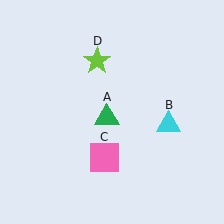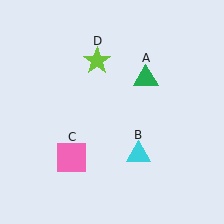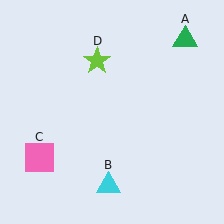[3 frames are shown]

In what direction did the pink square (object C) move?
The pink square (object C) moved left.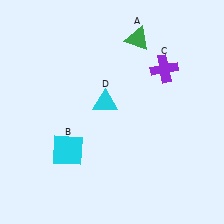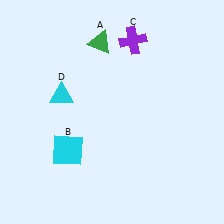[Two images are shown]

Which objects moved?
The objects that moved are: the green triangle (A), the purple cross (C), the cyan triangle (D).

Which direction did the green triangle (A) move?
The green triangle (A) moved left.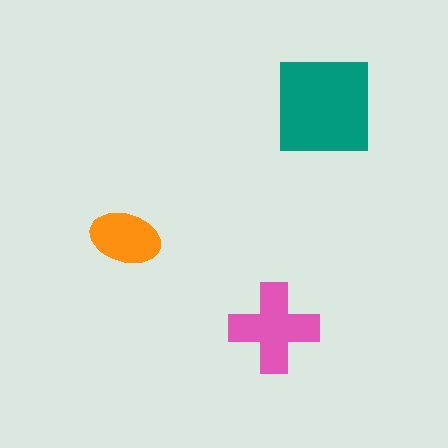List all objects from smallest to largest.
The orange ellipse, the pink cross, the teal square.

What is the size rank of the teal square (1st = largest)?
1st.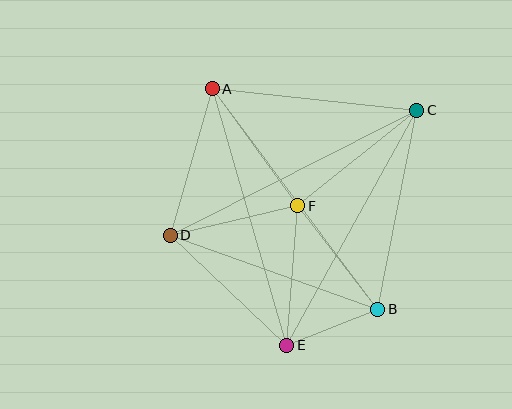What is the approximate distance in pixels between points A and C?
The distance between A and C is approximately 206 pixels.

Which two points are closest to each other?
Points B and E are closest to each other.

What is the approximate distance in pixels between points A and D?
The distance between A and D is approximately 152 pixels.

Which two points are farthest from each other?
Points C and D are farthest from each other.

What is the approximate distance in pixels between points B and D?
The distance between B and D is approximately 220 pixels.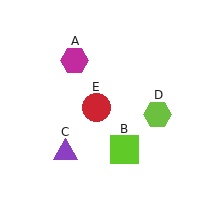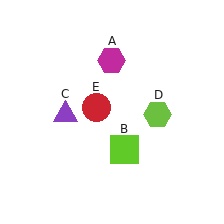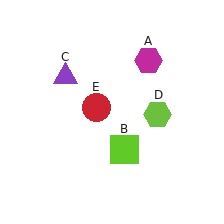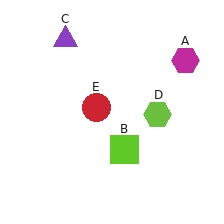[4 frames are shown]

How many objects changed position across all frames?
2 objects changed position: magenta hexagon (object A), purple triangle (object C).